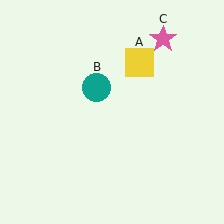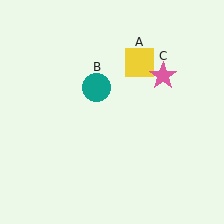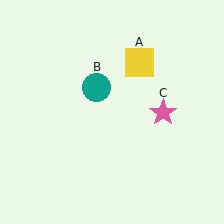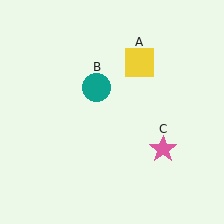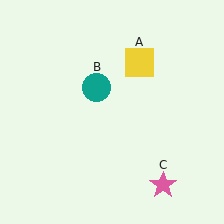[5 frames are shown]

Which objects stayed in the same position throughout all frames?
Yellow square (object A) and teal circle (object B) remained stationary.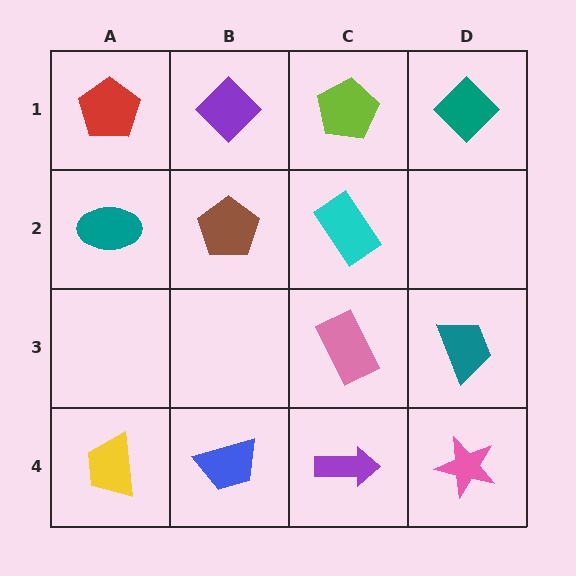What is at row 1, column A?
A red pentagon.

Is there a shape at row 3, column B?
No, that cell is empty.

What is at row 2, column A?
A teal ellipse.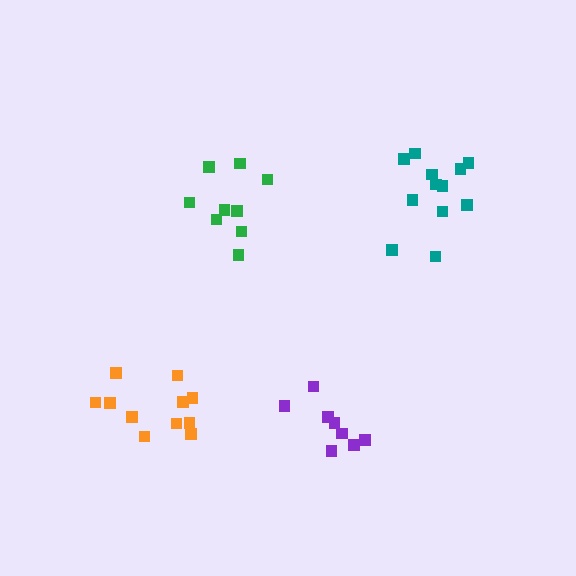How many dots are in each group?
Group 1: 8 dots, Group 2: 9 dots, Group 3: 12 dots, Group 4: 11 dots (40 total).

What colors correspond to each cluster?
The clusters are colored: purple, green, teal, orange.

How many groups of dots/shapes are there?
There are 4 groups.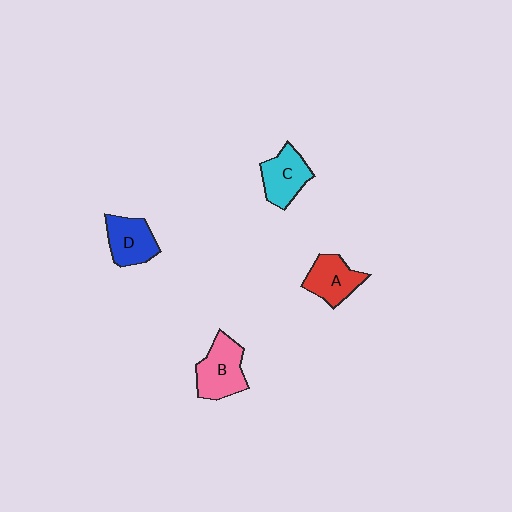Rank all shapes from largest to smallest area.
From largest to smallest: B (pink), C (cyan), D (blue), A (red).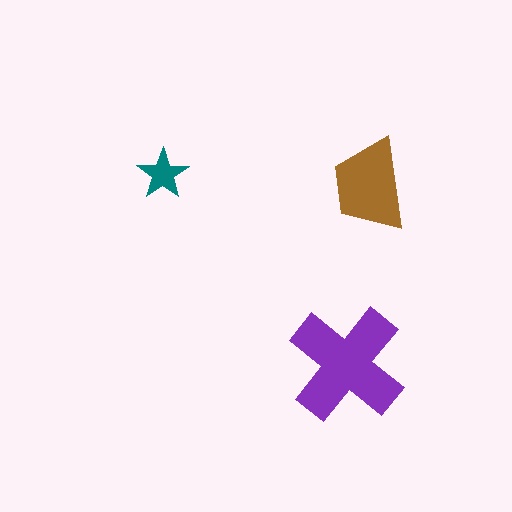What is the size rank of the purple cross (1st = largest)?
1st.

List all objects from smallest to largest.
The teal star, the brown trapezoid, the purple cross.